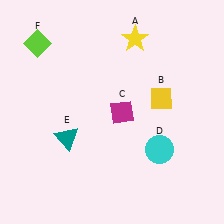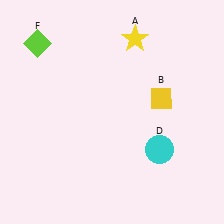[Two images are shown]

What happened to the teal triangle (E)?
The teal triangle (E) was removed in Image 2. It was in the bottom-left area of Image 1.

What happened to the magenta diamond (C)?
The magenta diamond (C) was removed in Image 2. It was in the bottom-right area of Image 1.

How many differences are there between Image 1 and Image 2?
There are 2 differences between the two images.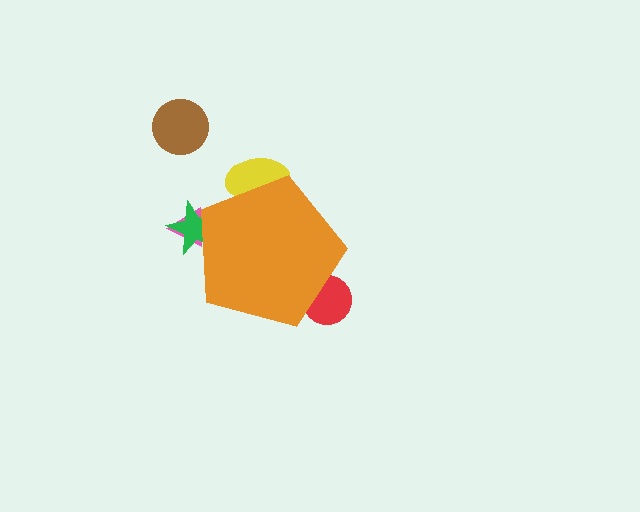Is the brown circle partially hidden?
No, the brown circle is fully visible.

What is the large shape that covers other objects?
An orange pentagon.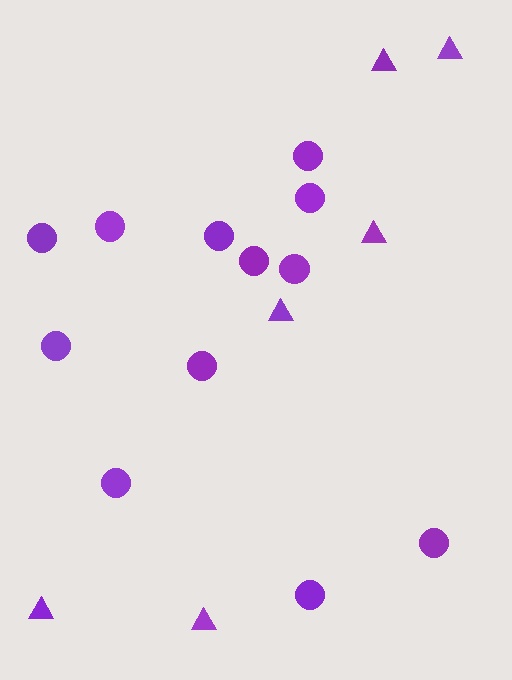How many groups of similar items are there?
There are 2 groups: one group of triangles (6) and one group of circles (12).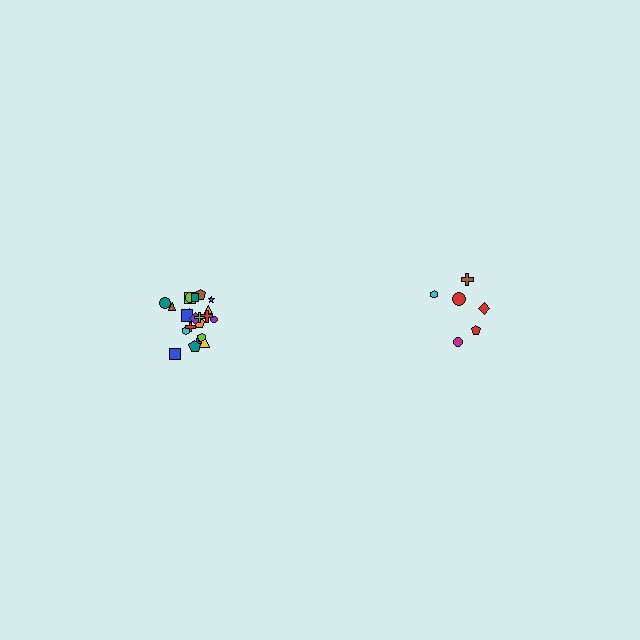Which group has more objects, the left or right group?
The left group.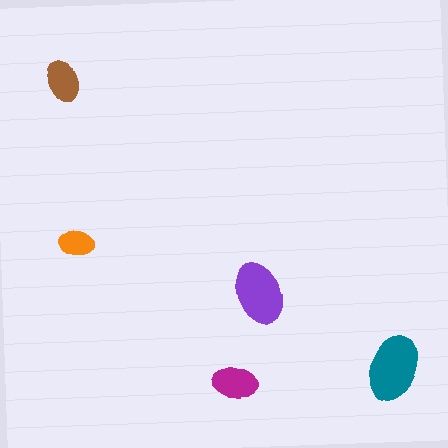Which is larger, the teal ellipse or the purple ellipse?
The teal one.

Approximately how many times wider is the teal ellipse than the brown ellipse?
About 1.5 times wider.